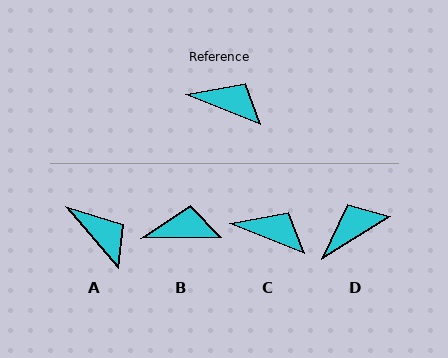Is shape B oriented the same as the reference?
No, it is off by about 22 degrees.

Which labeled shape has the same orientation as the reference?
C.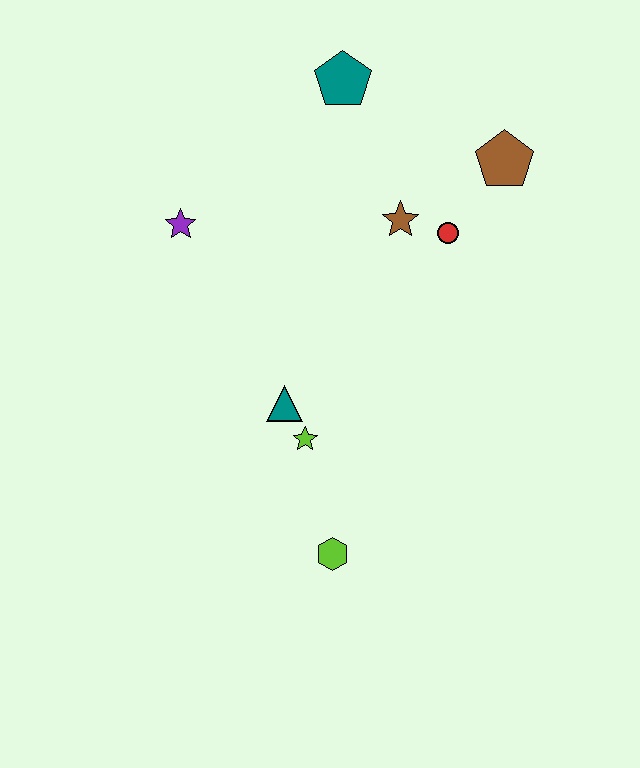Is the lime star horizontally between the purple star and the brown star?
Yes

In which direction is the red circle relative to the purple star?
The red circle is to the right of the purple star.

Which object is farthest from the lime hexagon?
The teal pentagon is farthest from the lime hexagon.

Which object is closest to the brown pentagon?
The red circle is closest to the brown pentagon.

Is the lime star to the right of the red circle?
No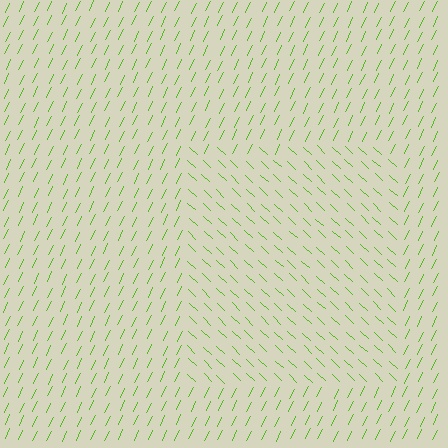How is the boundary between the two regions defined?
The boundary is defined purely by a change in line orientation (approximately 73 degrees difference). All lines are the same color and thickness.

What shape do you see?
I see a rectangle.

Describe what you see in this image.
The image is filled with small lime line segments. A rectangle region in the image has lines oriented differently from the surrounding lines, creating a visible texture boundary.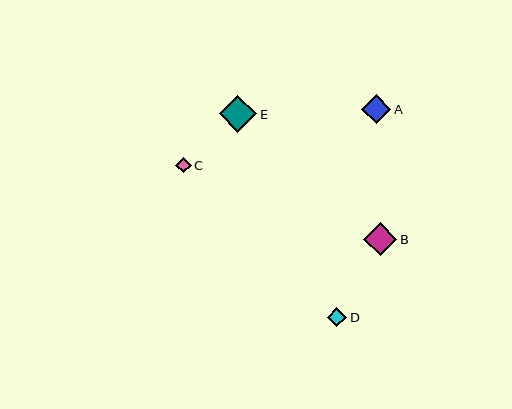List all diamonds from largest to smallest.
From largest to smallest: E, B, A, D, C.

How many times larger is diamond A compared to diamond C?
Diamond A is approximately 1.9 times the size of diamond C.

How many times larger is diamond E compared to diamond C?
Diamond E is approximately 2.4 times the size of diamond C.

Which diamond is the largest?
Diamond E is the largest with a size of approximately 38 pixels.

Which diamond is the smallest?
Diamond C is the smallest with a size of approximately 16 pixels.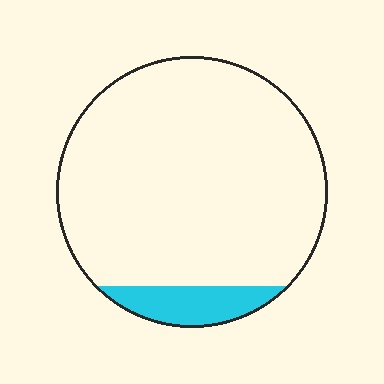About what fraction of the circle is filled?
About one tenth (1/10).